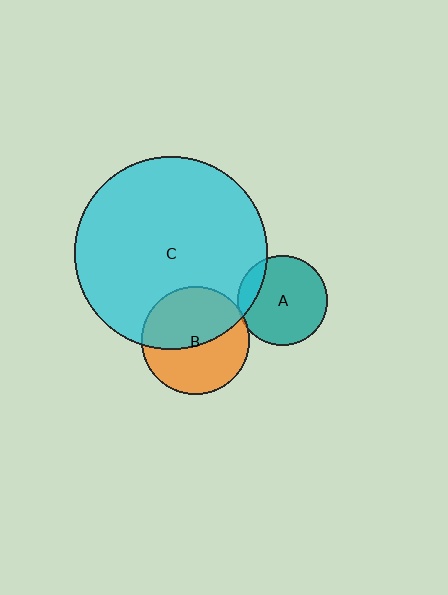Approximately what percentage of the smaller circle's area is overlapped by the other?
Approximately 15%.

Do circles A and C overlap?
Yes.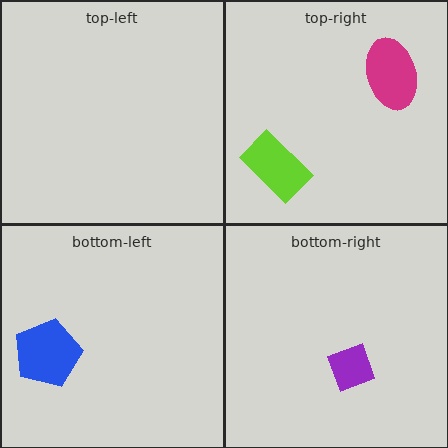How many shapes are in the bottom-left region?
1.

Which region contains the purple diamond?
The bottom-right region.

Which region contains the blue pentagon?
The bottom-left region.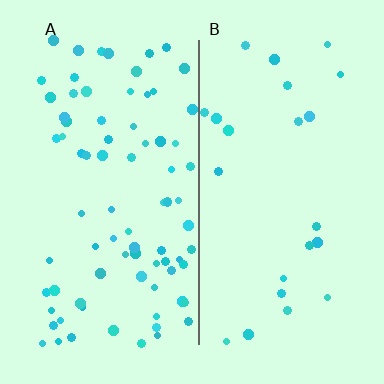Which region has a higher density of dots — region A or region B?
A (the left).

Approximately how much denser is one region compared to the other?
Approximately 3.4× — region A over region B.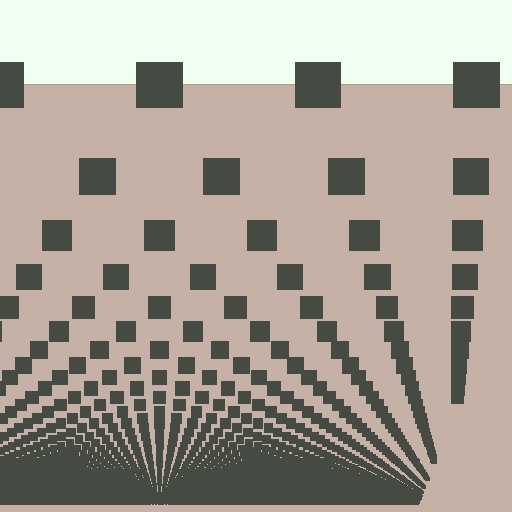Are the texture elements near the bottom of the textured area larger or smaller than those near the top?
Smaller. The gradient is inverted — elements near the bottom are smaller and denser.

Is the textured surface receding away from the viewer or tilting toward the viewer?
The surface appears to tilt toward the viewer. Texture elements get larger and sparser toward the top.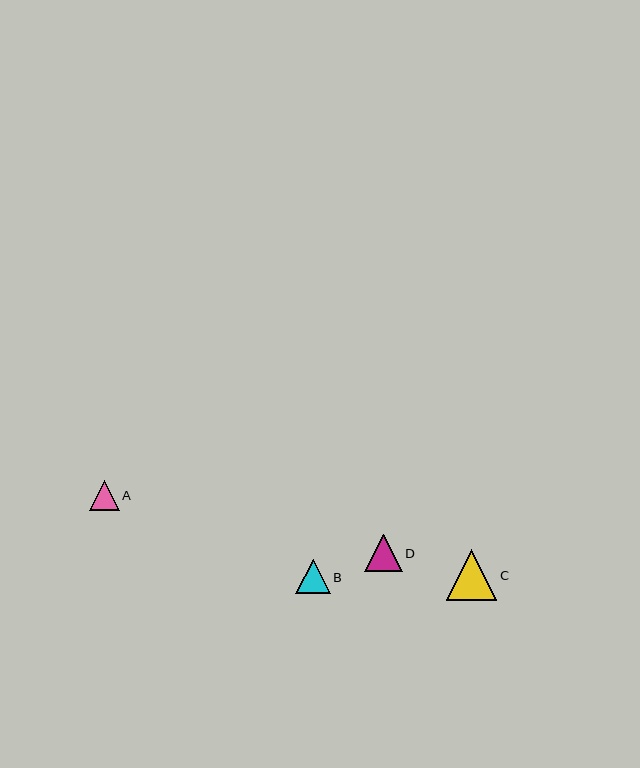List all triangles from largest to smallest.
From largest to smallest: C, D, B, A.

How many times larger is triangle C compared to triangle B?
Triangle C is approximately 1.5 times the size of triangle B.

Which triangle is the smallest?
Triangle A is the smallest with a size of approximately 30 pixels.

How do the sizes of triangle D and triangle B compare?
Triangle D and triangle B are approximately the same size.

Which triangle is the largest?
Triangle C is the largest with a size of approximately 50 pixels.